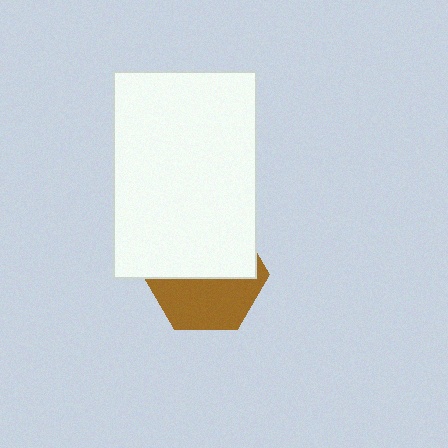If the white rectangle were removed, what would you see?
You would see the complete brown hexagon.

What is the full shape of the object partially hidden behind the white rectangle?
The partially hidden object is a brown hexagon.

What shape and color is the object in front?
The object in front is a white rectangle.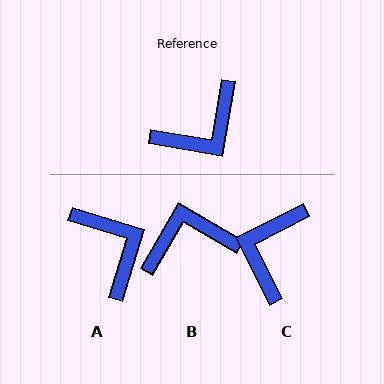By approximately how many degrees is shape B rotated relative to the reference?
Approximately 160 degrees counter-clockwise.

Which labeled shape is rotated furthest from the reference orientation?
B, about 160 degrees away.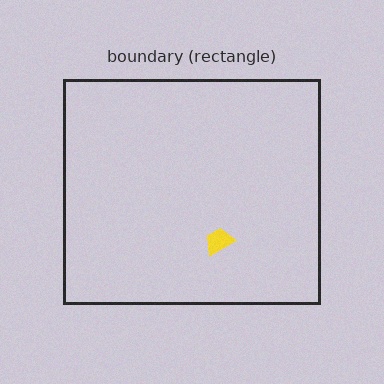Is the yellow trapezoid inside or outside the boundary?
Inside.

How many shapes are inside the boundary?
1 inside, 0 outside.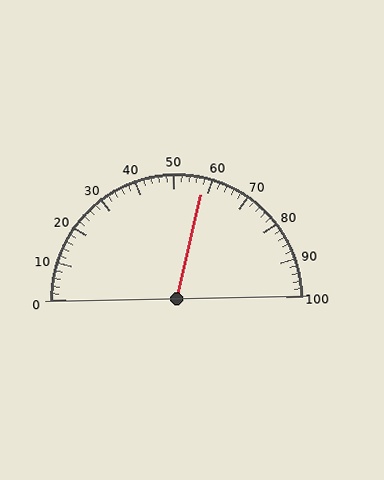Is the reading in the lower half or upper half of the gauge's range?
The reading is in the upper half of the range (0 to 100).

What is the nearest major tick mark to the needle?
The nearest major tick mark is 60.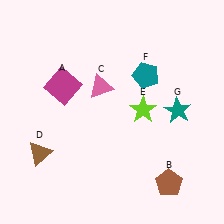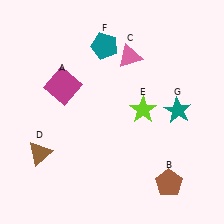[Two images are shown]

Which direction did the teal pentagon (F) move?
The teal pentagon (F) moved left.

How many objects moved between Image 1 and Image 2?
2 objects moved between the two images.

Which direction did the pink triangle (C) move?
The pink triangle (C) moved up.